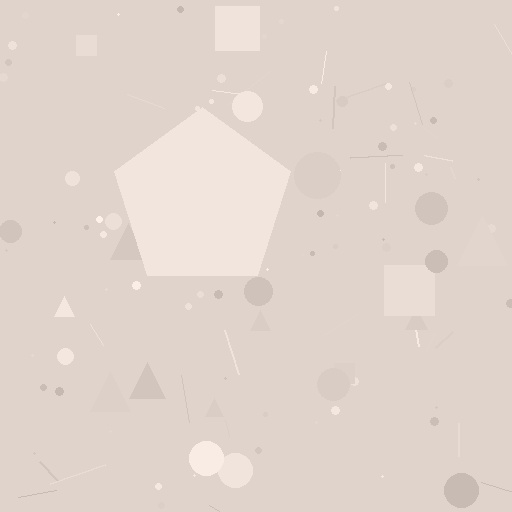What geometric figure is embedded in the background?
A pentagon is embedded in the background.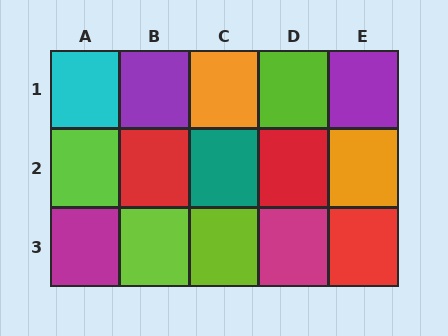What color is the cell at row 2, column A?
Lime.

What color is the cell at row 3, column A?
Magenta.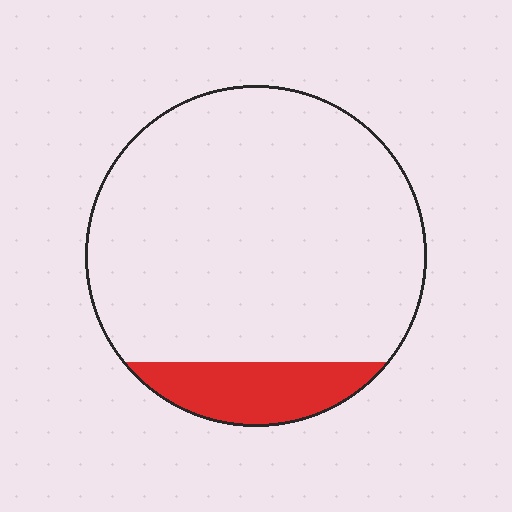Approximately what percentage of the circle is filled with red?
Approximately 15%.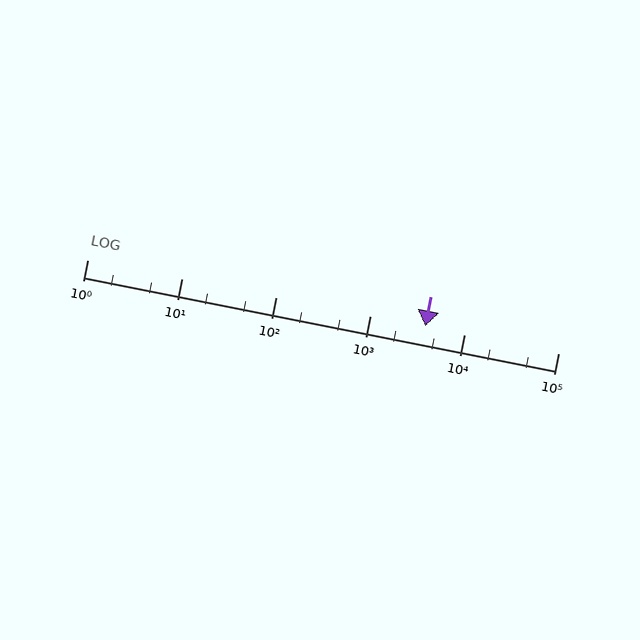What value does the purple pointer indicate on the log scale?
The pointer indicates approximately 3900.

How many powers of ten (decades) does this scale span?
The scale spans 5 decades, from 1 to 100000.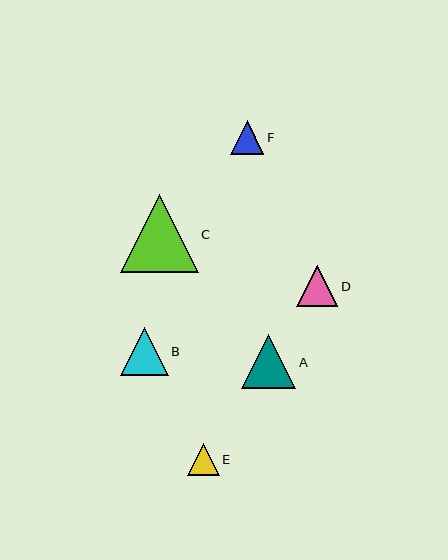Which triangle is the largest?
Triangle C is the largest with a size of approximately 78 pixels.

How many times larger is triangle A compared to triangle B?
Triangle A is approximately 1.1 times the size of triangle B.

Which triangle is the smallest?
Triangle E is the smallest with a size of approximately 32 pixels.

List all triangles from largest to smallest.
From largest to smallest: C, A, B, D, F, E.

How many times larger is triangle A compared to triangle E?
Triangle A is approximately 1.7 times the size of triangle E.